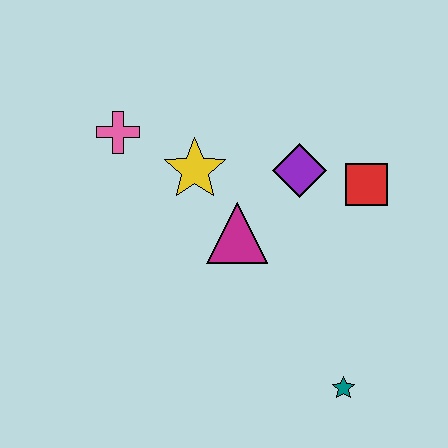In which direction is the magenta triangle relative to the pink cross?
The magenta triangle is to the right of the pink cross.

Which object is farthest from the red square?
The pink cross is farthest from the red square.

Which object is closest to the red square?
The purple diamond is closest to the red square.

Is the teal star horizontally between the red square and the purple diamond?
Yes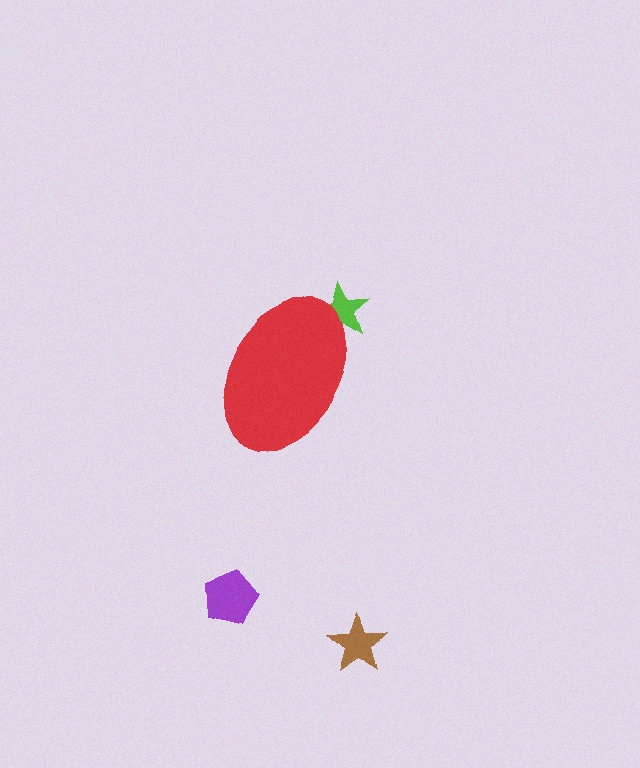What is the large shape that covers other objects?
A red ellipse.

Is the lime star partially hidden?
Yes, the lime star is partially hidden behind the red ellipse.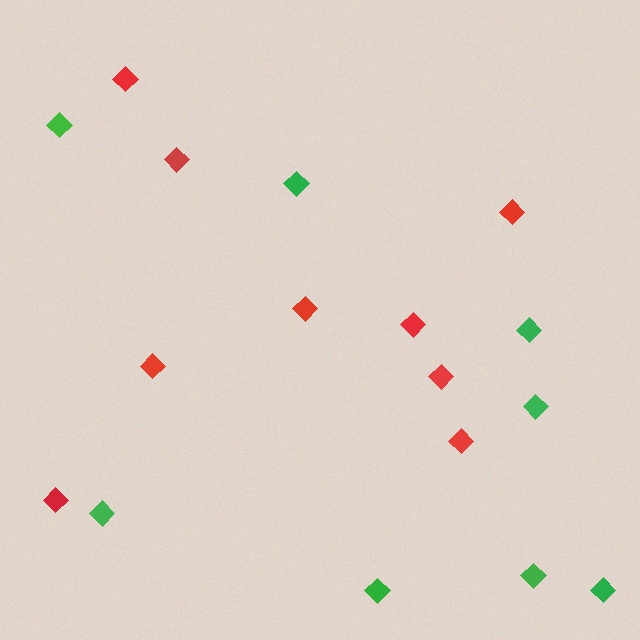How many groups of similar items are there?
There are 2 groups: one group of red diamonds (9) and one group of green diamonds (8).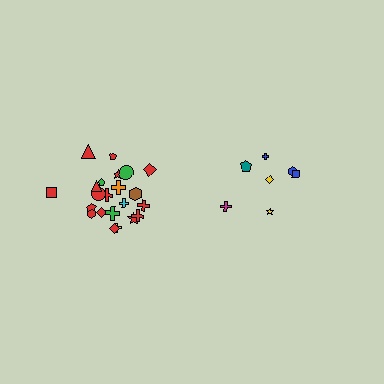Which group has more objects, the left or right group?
The left group.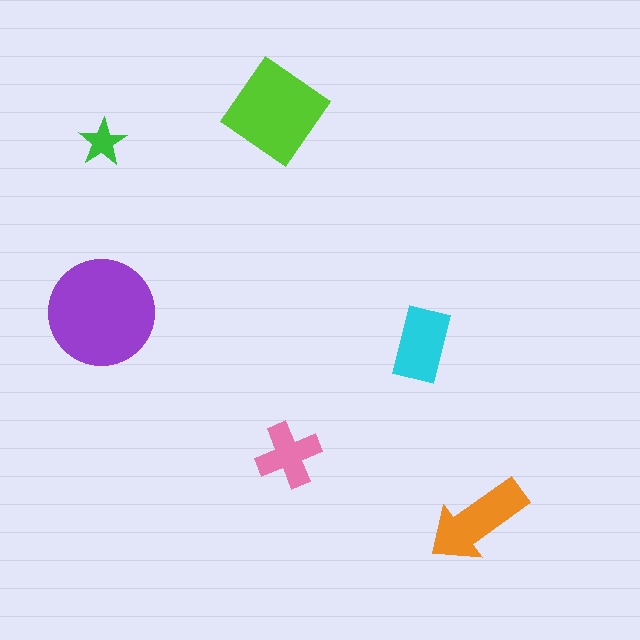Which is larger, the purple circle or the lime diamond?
The purple circle.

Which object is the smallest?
The green star.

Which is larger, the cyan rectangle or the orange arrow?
The orange arrow.